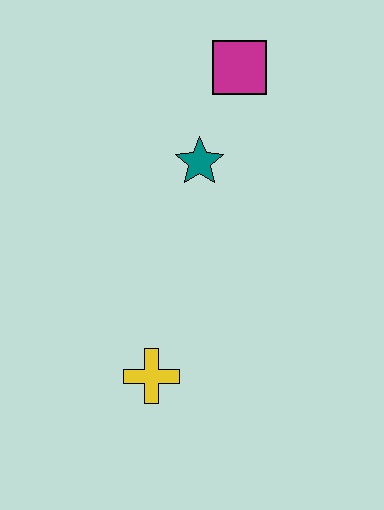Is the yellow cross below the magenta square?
Yes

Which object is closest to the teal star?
The magenta square is closest to the teal star.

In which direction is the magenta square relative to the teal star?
The magenta square is above the teal star.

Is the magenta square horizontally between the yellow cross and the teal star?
No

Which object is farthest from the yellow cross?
The magenta square is farthest from the yellow cross.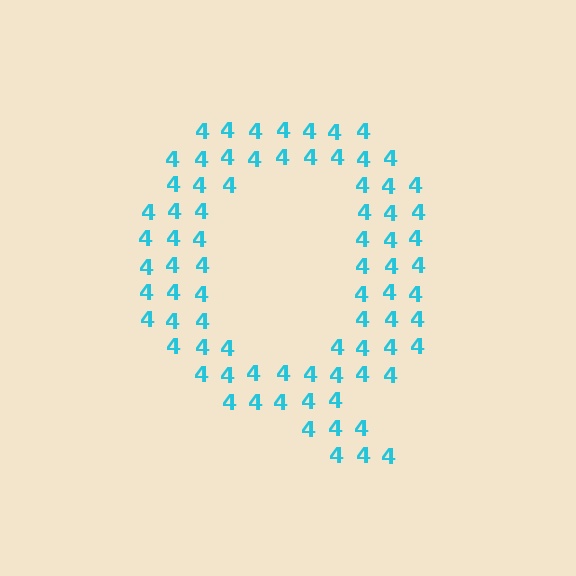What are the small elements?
The small elements are digit 4's.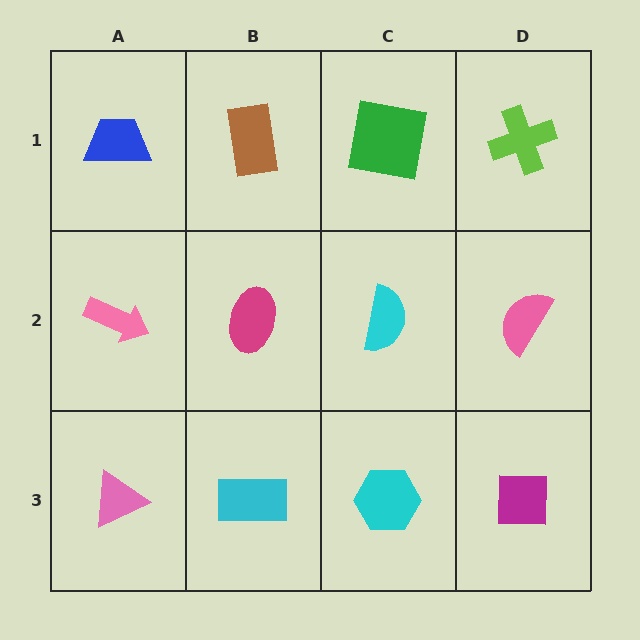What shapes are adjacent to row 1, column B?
A magenta ellipse (row 2, column B), a blue trapezoid (row 1, column A), a green square (row 1, column C).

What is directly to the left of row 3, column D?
A cyan hexagon.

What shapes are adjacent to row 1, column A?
A pink arrow (row 2, column A), a brown rectangle (row 1, column B).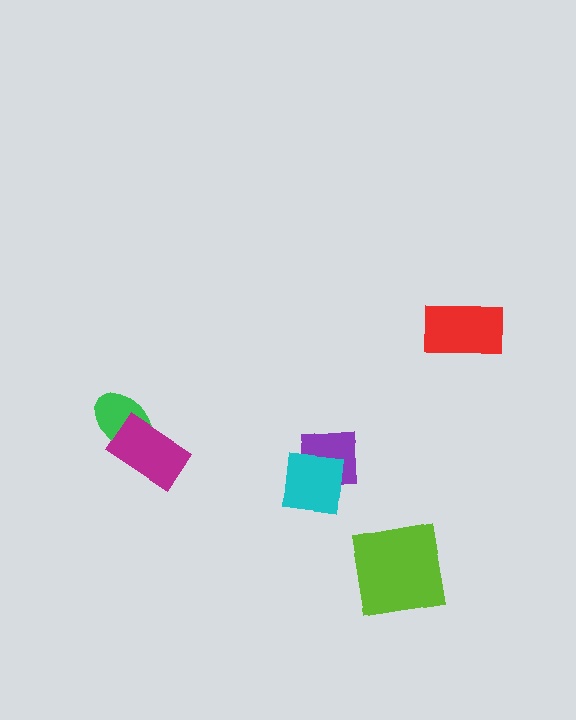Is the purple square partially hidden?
Yes, it is partially covered by another shape.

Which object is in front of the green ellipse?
The magenta rectangle is in front of the green ellipse.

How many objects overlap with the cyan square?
1 object overlaps with the cyan square.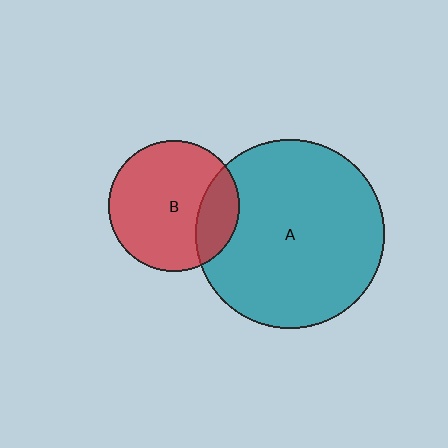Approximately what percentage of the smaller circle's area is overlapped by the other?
Approximately 20%.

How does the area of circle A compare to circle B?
Approximately 2.1 times.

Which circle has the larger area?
Circle A (teal).